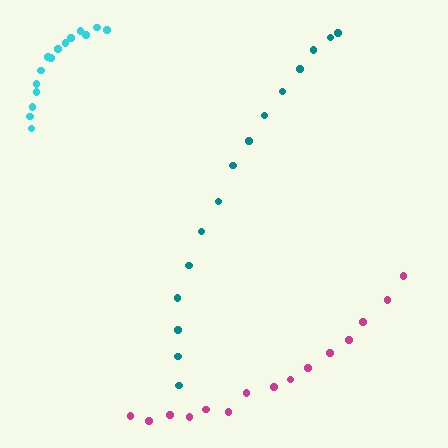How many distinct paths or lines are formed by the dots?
There are 3 distinct paths.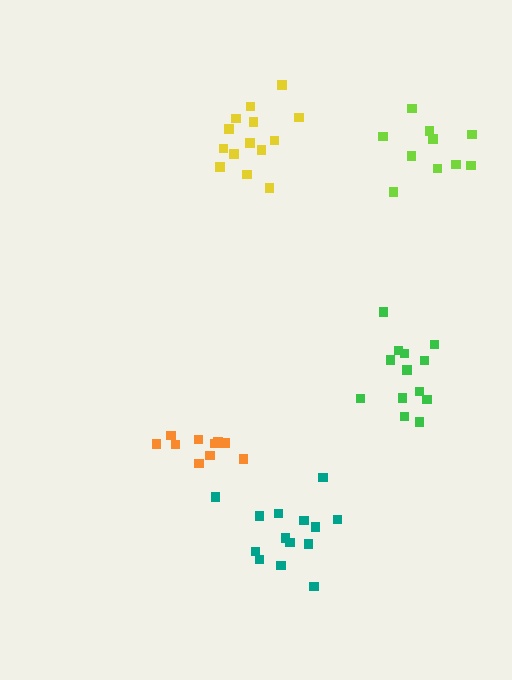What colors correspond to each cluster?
The clusters are colored: teal, green, yellow, orange, lime.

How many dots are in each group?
Group 1: 14 dots, Group 2: 13 dots, Group 3: 14 dots, Group 4: 10 dots, Group 5: 10 dots (61 total).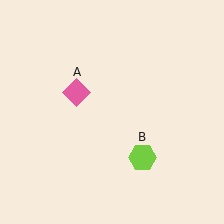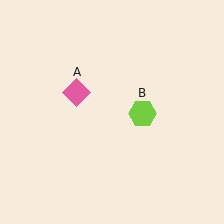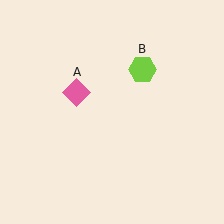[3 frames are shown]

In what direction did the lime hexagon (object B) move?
The lime hexagon (object B) moved up.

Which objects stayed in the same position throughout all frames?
Pink diamond (object A) remained stationary.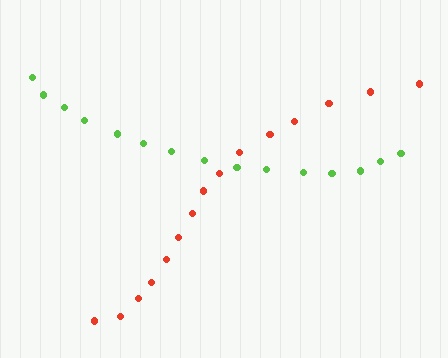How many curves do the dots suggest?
There are 2 distinct paths.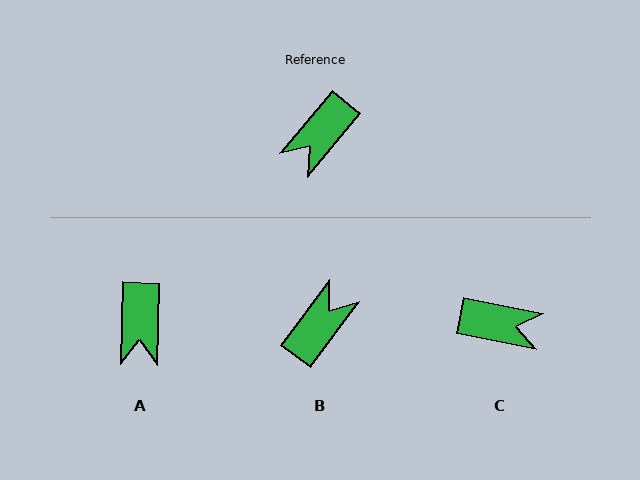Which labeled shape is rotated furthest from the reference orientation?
B, about 177 degrees away.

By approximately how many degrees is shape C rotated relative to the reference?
Approximately 119 degrees counter-clockwise.